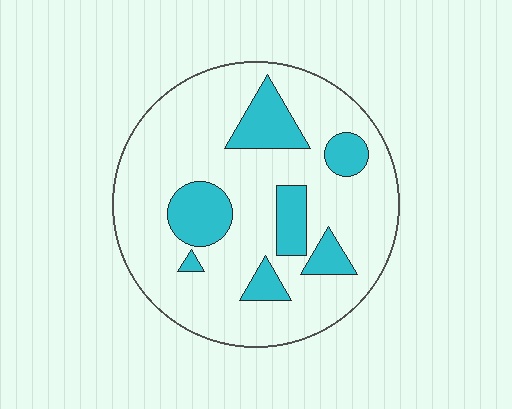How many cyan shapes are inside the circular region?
7.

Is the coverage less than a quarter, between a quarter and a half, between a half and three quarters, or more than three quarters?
Less than a quarter.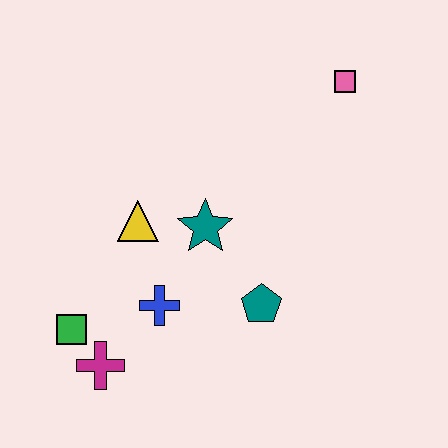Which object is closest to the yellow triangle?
The teal star is closest to the yellow triangle.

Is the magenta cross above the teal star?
No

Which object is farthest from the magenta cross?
The pink square is farthest from the magenta cross.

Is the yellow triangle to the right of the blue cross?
No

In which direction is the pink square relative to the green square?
The pink square is to the right of the green square.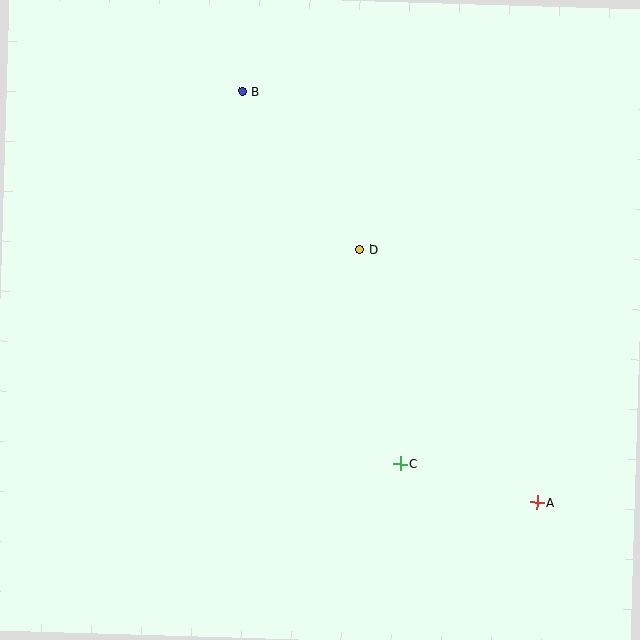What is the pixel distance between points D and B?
The distance between D and B is 197 pixels.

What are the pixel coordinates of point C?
Point C is at (400, 464).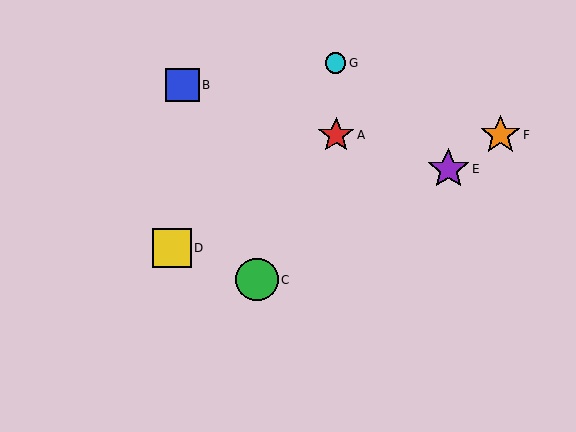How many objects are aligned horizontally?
2 objects (A, F) are aligned horizontally.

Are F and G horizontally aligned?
No, F is at y≈135 and G is at y≈63.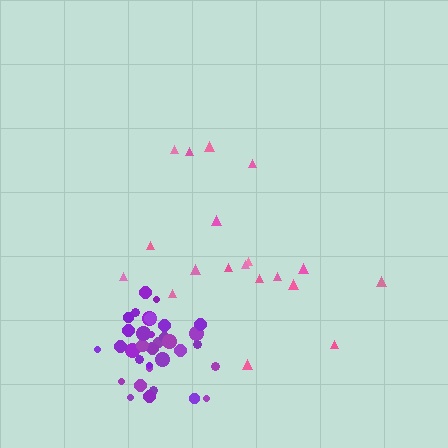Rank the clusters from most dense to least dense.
purple, pink.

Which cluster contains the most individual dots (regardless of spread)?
Purple (35).